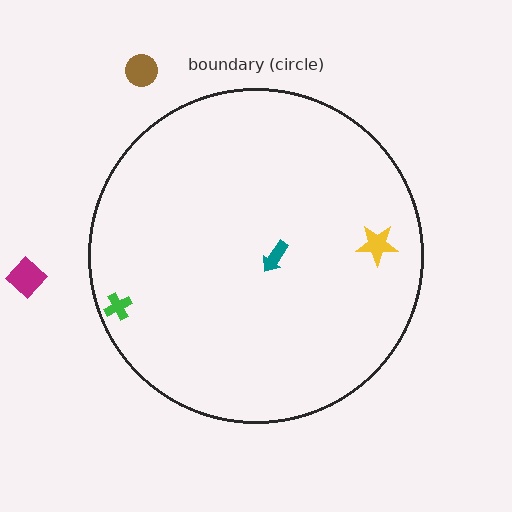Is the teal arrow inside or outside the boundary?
Inside.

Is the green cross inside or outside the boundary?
Inside.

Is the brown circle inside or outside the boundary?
Outside.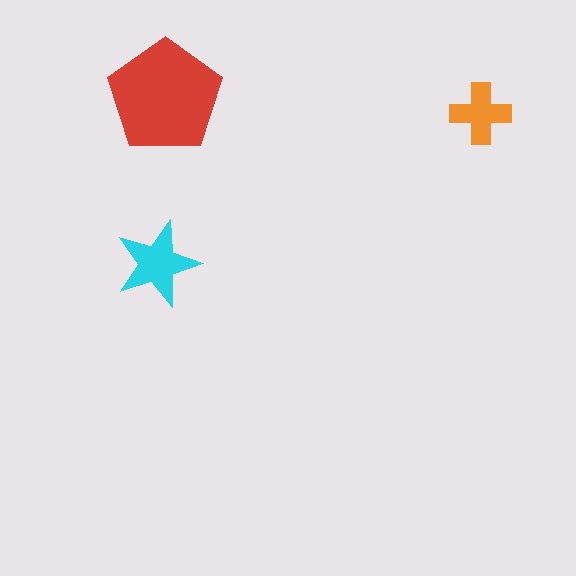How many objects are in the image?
There are 3 objects in the image.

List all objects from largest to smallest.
The red pentagon, the cyan star, the orange cross.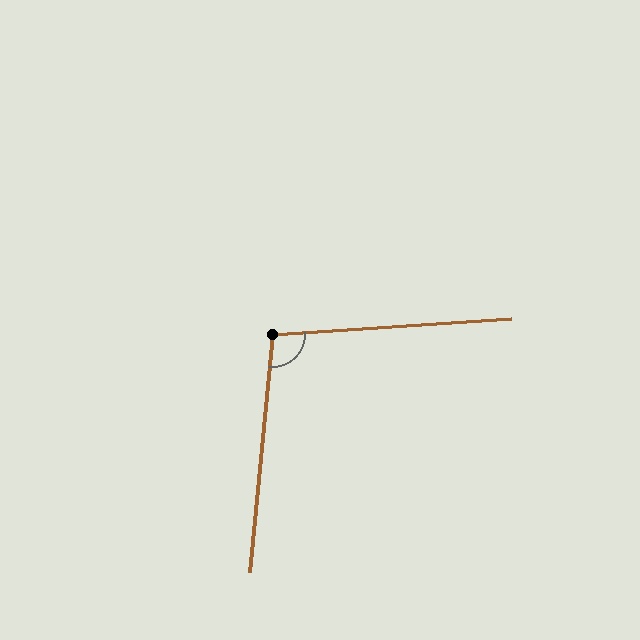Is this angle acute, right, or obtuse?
It is obtuse.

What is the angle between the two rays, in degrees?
Approximately 99 degrees.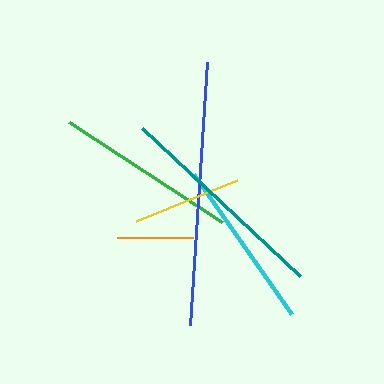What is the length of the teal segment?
The teal segment is approximately 216 pixels long.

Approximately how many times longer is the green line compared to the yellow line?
The green line is approximately 1.7 times the length of the yellow line.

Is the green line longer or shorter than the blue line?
The blue line is longer than the green line.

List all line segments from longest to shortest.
From longest to shortest: blue, teal, green, cyan, yellow, orange.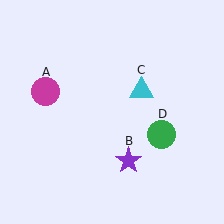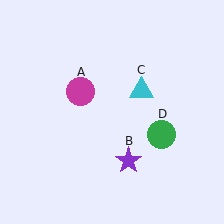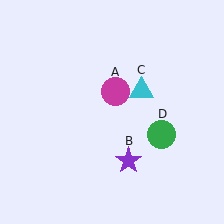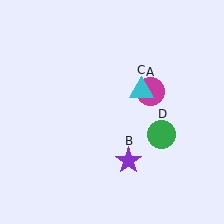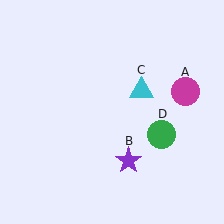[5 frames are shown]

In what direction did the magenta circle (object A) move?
The magenta circle (object A) moved right.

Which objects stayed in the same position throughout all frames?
Purple star (object B) and cyan triangle (object C) and green circle (object D) remained stationary.